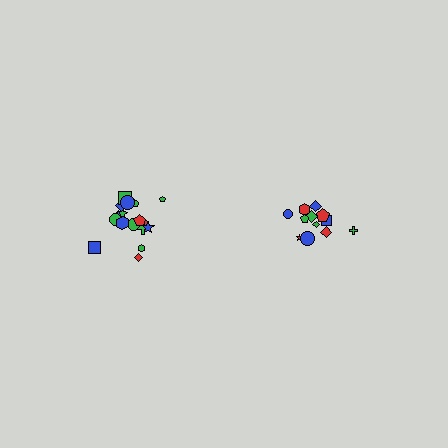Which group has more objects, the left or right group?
The left group.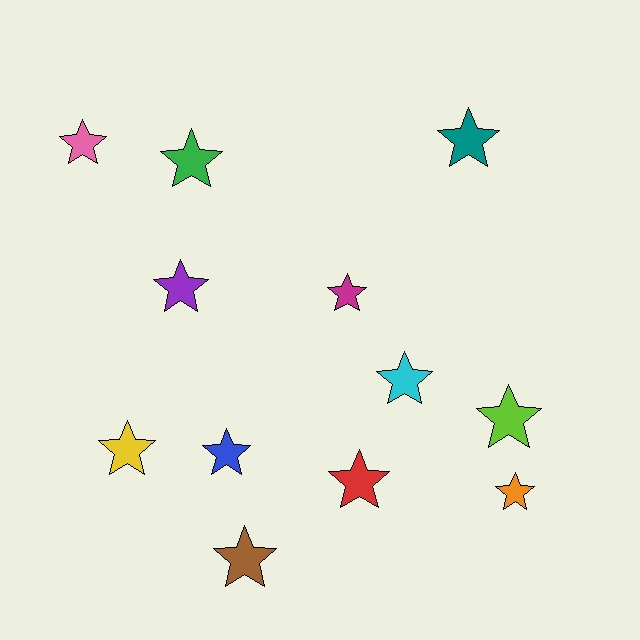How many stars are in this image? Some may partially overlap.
There are 12 stars.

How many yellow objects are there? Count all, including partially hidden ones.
There is 1 yellow object.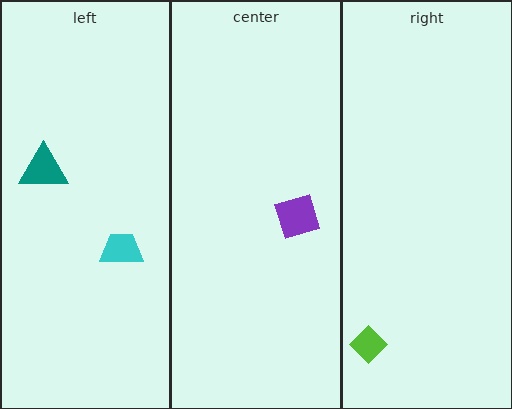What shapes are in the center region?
The purple square.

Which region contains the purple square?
The center region.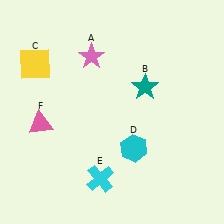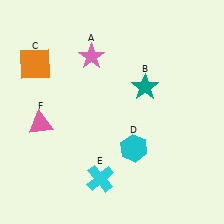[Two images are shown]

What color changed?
The square (C) changed from yellow in Image 1 to orange in Image 2.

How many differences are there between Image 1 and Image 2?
There is 1 difference between the two images.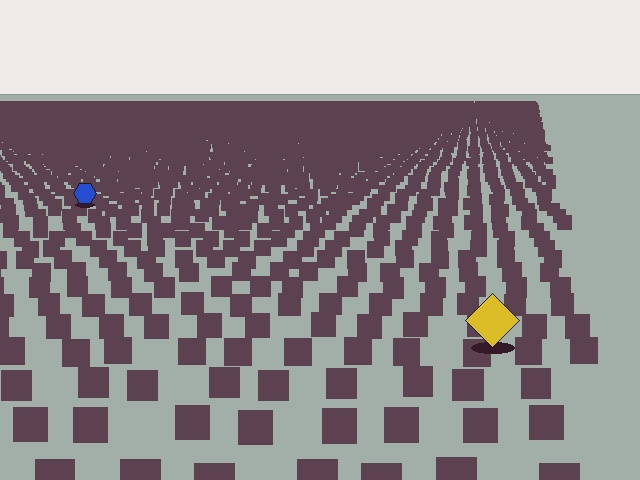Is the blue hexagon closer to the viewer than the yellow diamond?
No. The yellow diamond is closer — you can tell from the texture gradient: the ground texture is coarser near it.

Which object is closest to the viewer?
The yellow diamond is closest. The texture marks near it are larger and more spread out.